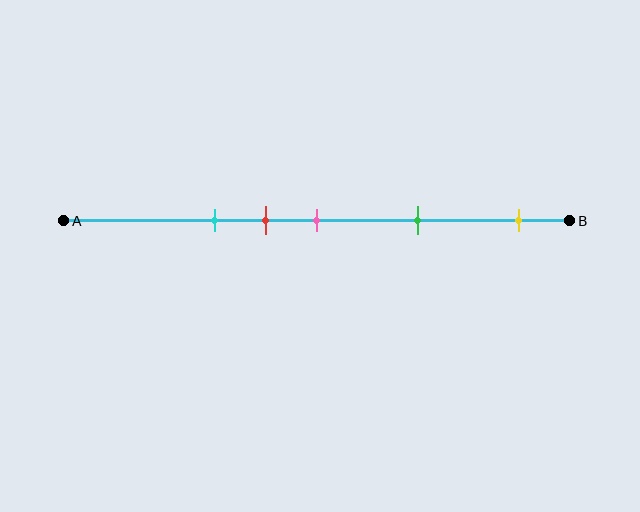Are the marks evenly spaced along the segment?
No, the marks are not evenly spaced.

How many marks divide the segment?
There are 5 marks dividing the segment.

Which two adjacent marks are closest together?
The red and pink marks are the closest adjacent pair.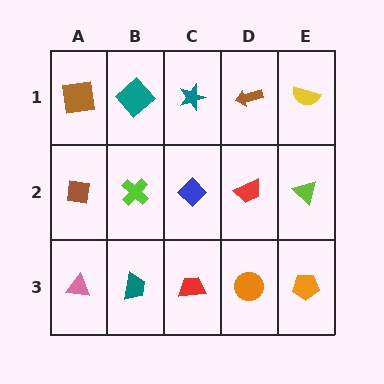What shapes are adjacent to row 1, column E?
A lime triangle (row 2, column E), a brown arrow (row 1, column D).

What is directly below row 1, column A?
A brown square.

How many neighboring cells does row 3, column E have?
2.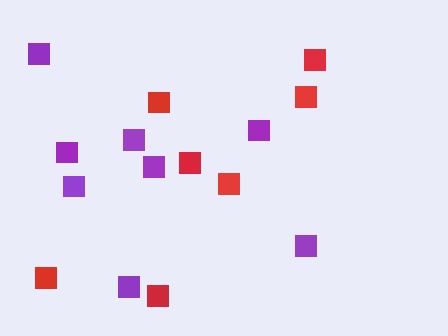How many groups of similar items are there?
There are 2 groups: one group of red squares (7) and one group of purple squares (8).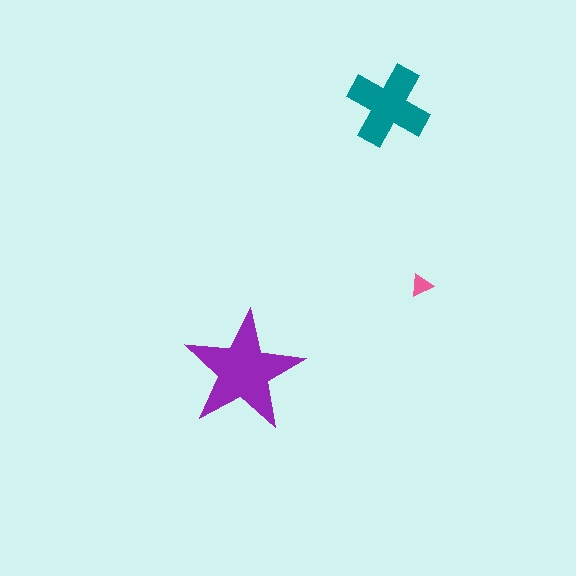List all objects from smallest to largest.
The pink triangle, the teal cross, the purple star.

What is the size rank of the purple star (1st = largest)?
1st.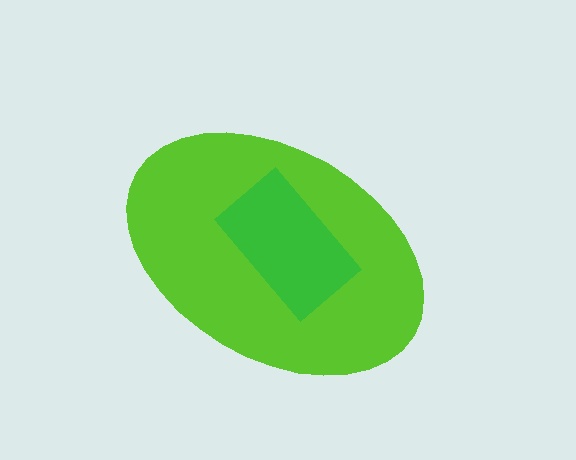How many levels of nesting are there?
2.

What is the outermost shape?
The lime ellipse.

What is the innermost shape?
The green rectangle.